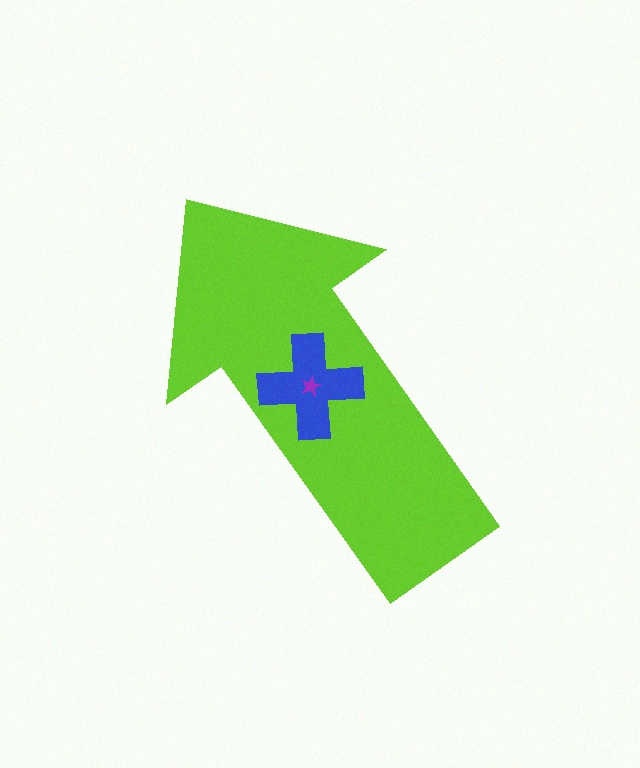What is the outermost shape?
The lime arrow.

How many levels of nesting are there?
3.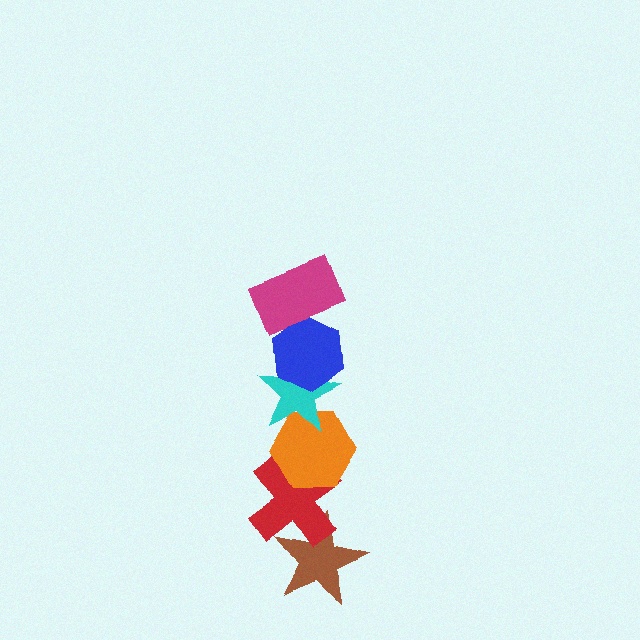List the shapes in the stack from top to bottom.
From top to bottom: the magenta rectangle, the blue hexagon, the cyan star, the orange hexagon, the red cross, the brown star.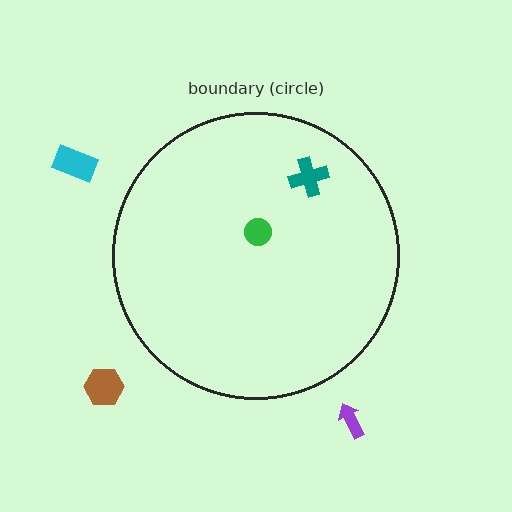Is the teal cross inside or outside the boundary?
Inside.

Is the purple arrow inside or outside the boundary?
Outside.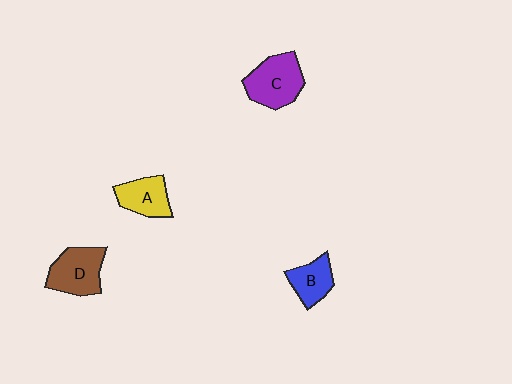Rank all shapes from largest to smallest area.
From largest to smallest: C (purple), D (brown), A (yellow), B (blue).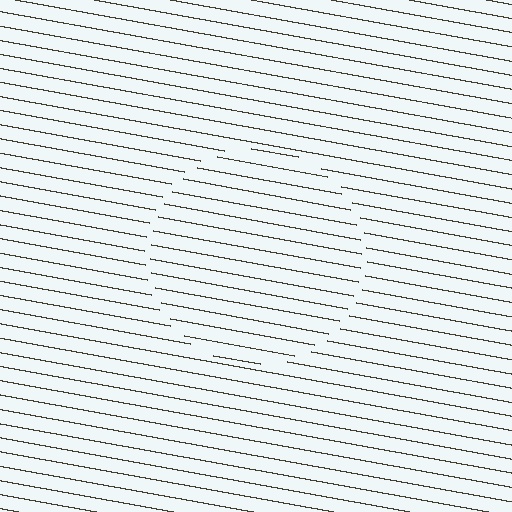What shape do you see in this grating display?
An illusory circle. The interior of the shape contains the same grating, shifted by half a period — the contour is defined by the phase discontinuity where line-ends from the inner and outer gratings abut.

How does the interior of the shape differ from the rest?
The interior of the shape contains the same grating, shifted by half a period — the contour is defined by the phase discontinuity where line-ends from the inner and outer gratings abut.